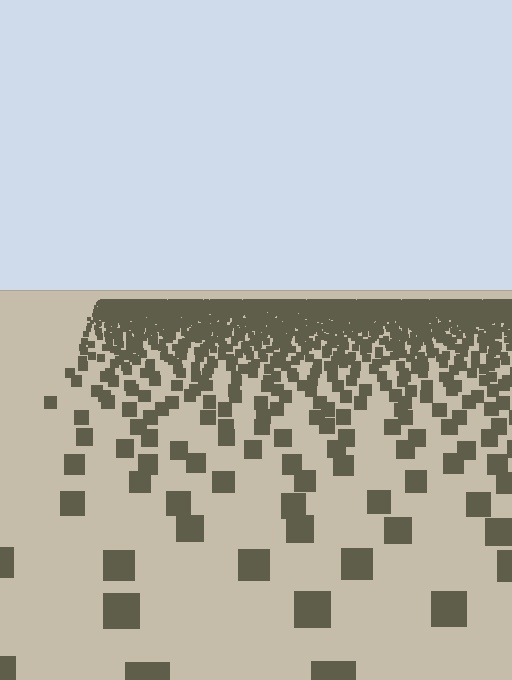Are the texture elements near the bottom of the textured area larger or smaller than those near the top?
Larger. Near the bottom, elements are closer to the viewer and appear at a bigger on-screen size.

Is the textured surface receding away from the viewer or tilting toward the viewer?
The surface is receding away from the viewer. Texture elements get smaller and denser toward the top.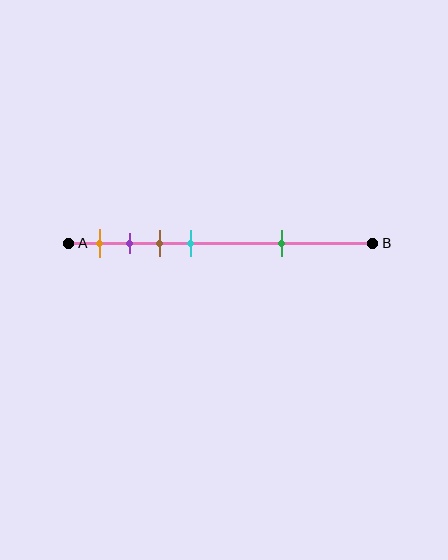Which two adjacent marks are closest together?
The purple and brown marks are the closest adjacent pair.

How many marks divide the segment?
There are 5 marks dividing the segment.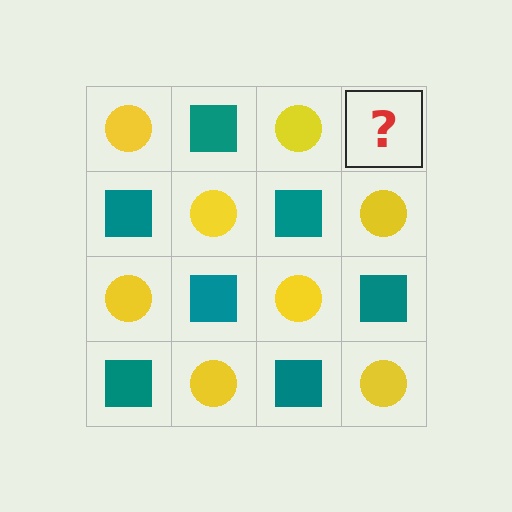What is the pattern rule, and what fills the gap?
The rule is that it alternates yellow circle and teal square in a checkerboard pattern. The gap should be filled with a teal square.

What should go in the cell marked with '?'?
The missing cell should contain a teal square.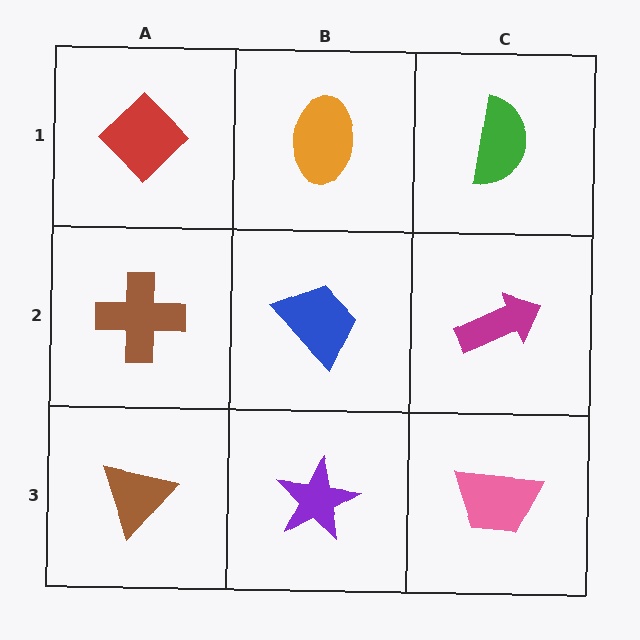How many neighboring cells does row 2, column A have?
3.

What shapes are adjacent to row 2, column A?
A red diamond (row 1, column A), a brown triangle (row 3, column A), a blue trapezoid (row 2, column B).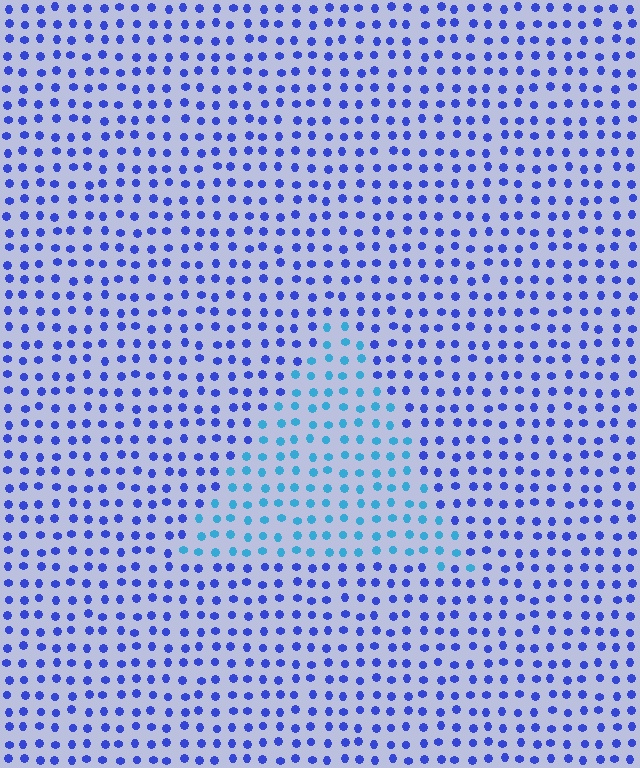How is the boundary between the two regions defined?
The boundary is defined purely by a slight shift in hue (about 38 degrees). Spacing, size, and orientation are identical on both sides.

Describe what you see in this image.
The image is filled with small blue elements in a uniform arrangement. A triangle-shaped region is visible where the elements are tinted to a slightly different hue, forming a subtle color boundary.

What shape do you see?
I see a triangle.